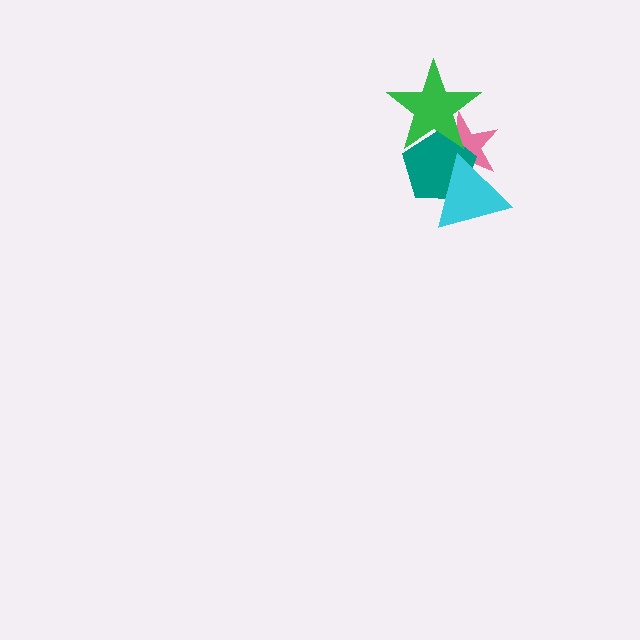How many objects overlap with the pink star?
3 objects overlap with the pink star.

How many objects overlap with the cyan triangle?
2 objects overlap with the cyan triangle.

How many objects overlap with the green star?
2 objects overlap with the green star.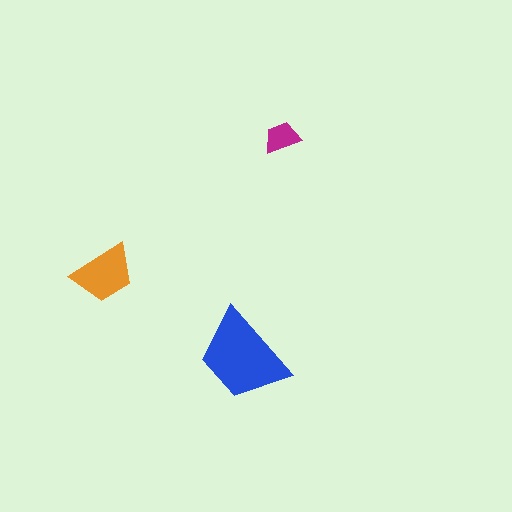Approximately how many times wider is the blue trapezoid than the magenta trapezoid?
About 2.5 times wider.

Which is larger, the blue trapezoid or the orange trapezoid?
The blue one.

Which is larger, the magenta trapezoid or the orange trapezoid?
The orange one.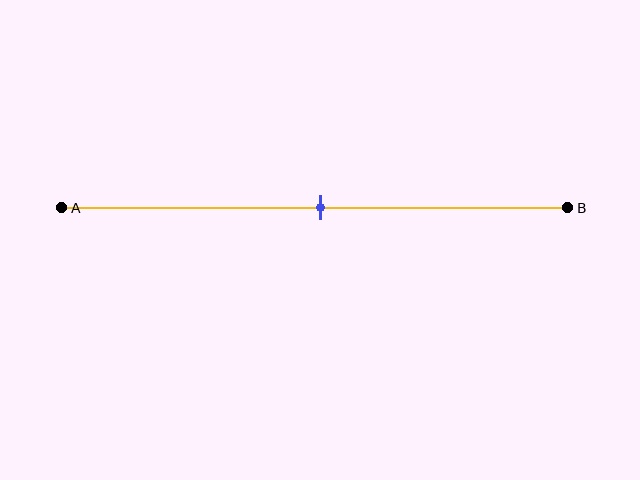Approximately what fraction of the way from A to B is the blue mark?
The blue mark is approximately 50% of the way from A to B.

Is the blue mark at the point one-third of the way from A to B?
No, the mark is at about 50% from A, not at the 33% one-third point.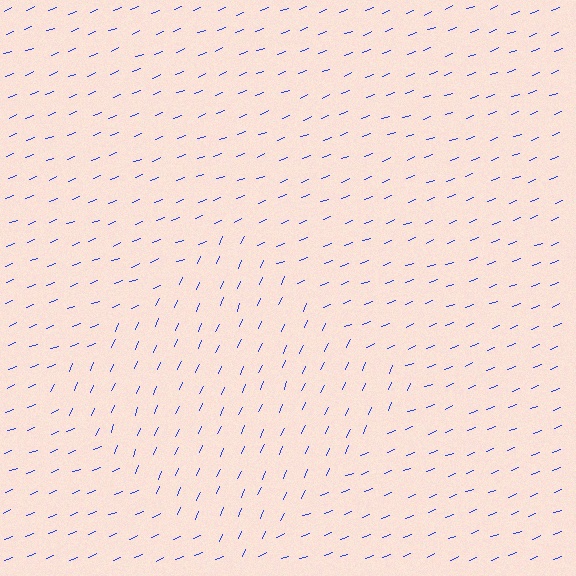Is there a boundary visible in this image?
Yes, there is a texture boundary formed by a change in line orientation.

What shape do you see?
I see a diamond.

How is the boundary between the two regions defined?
The boundary is defined purely by a change in line orientation (approximately 45 degrees difference). All lines are the same color and thickness.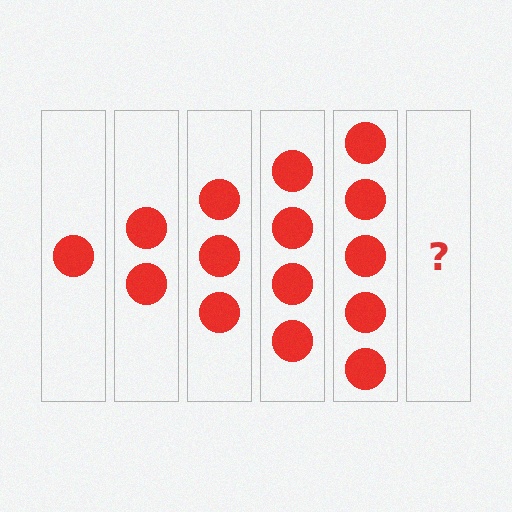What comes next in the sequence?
The next element should be 6 circles.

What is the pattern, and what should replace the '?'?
The pattern is that each step adds one more circle. The '?' should be 6 circles.